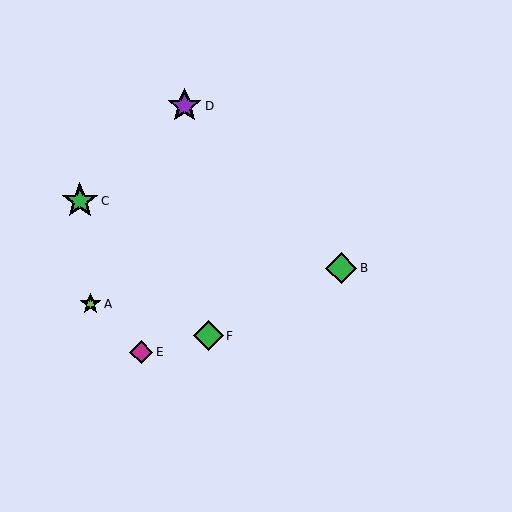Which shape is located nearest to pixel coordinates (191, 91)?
The purple star (labeled D) at (185, 106) is nearest to that location.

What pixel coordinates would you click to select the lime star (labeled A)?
Click at (91, 304) to select the lime star A.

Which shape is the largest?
The green star (labeled C) is the largest.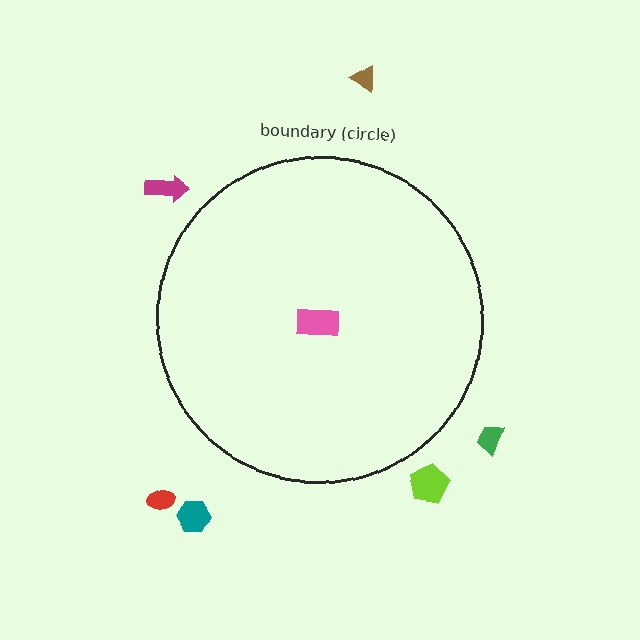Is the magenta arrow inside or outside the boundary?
Outside.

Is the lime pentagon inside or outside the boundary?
Outside.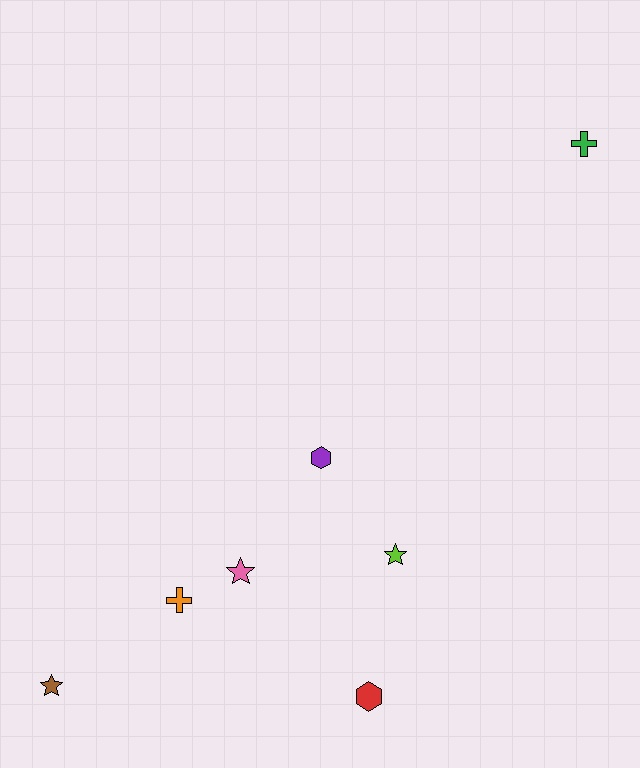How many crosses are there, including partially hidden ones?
There are 2 crosses.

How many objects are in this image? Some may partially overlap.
There are 7 objects.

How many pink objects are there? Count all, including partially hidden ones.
There is 1 pink object.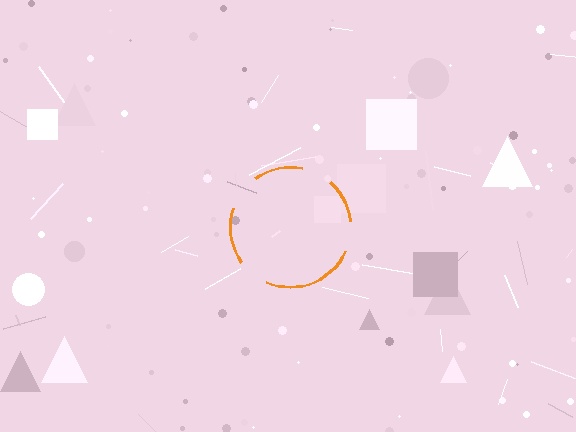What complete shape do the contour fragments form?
The contour fragments form a circle.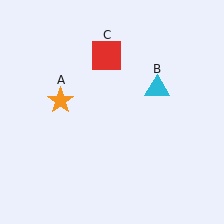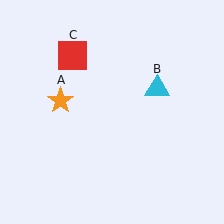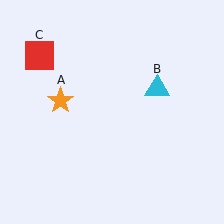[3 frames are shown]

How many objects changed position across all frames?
1 object changed position: red square (object C).